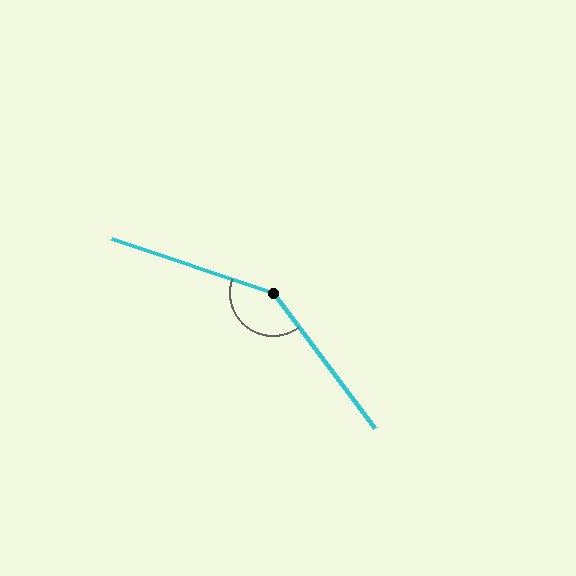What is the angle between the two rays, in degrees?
Approximately 145 degrees.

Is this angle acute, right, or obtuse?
It is obtuse.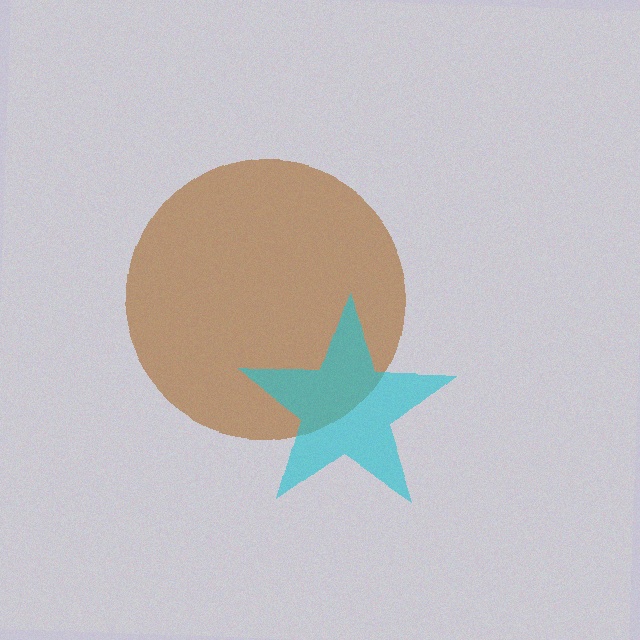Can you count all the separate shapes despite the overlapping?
Yes, there are 2 separate shapes.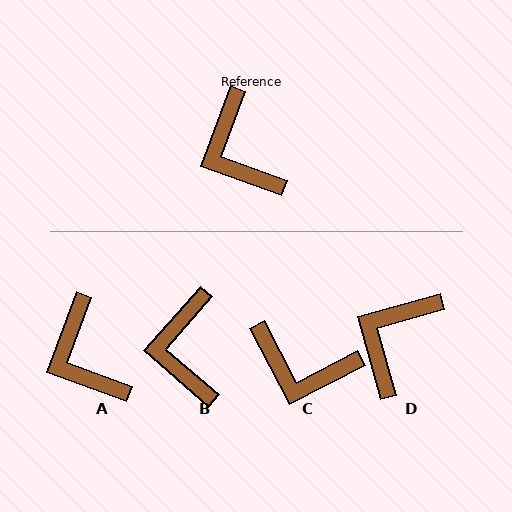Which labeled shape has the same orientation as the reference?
A.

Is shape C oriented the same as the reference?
No, it is off by about 47 degrees.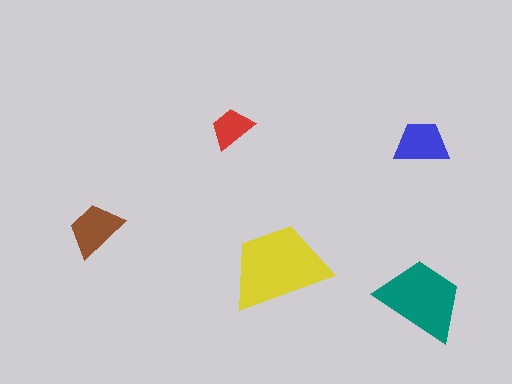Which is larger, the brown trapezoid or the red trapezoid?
The brown one.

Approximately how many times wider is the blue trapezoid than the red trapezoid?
About 1.5 times wider.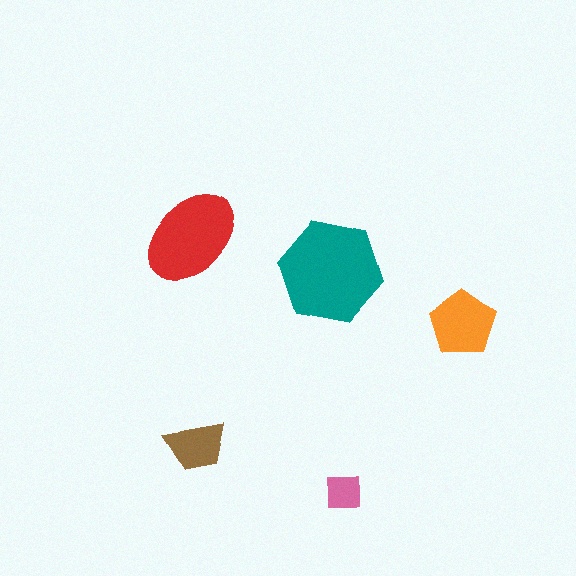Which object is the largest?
The teal hexagon.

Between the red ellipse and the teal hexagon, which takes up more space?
The teal hexagon.